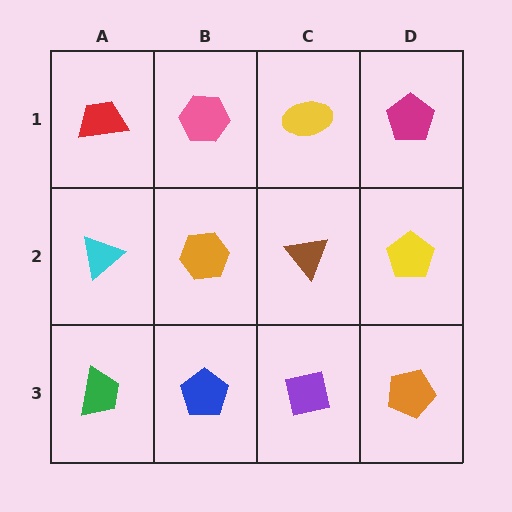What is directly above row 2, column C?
A yellow ellipse.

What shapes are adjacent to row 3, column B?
An orange hexagon (row 2, column B), a green trapezoid (row 3, column A), a purple square (row 3, column C).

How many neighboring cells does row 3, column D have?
2.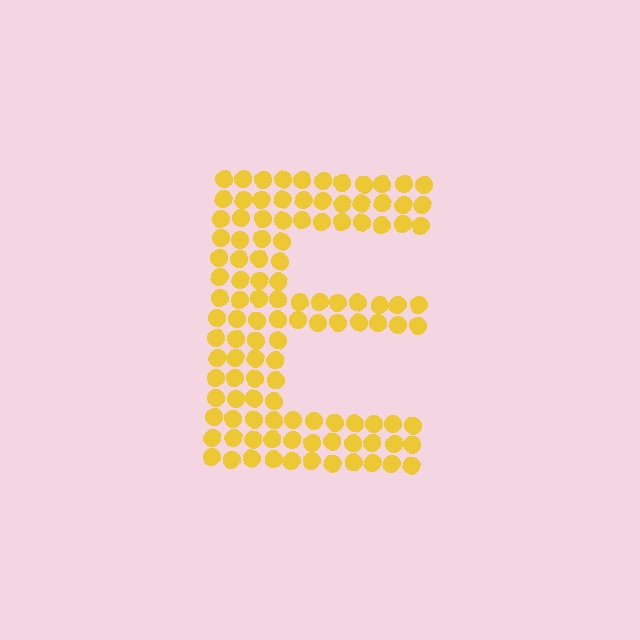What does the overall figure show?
The overall figure shows the letter E.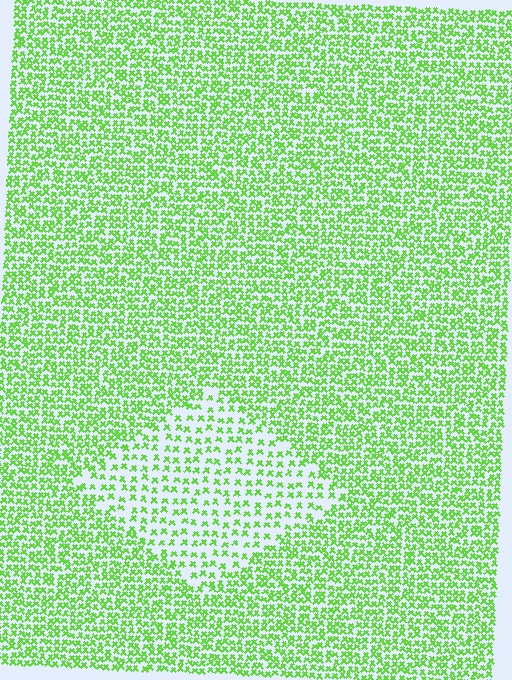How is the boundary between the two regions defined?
The boundary is defined by a change in element density (approximately 2.0x ratio). All elements are the same color, size, and shape.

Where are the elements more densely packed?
The elements are more densely packed outside the diamond boundary.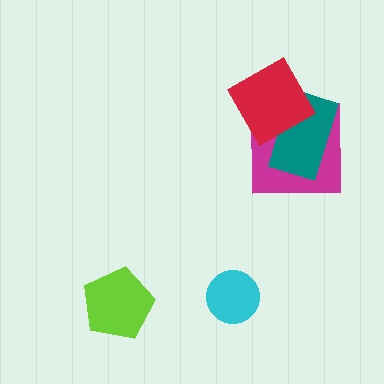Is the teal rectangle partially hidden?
Yes, it is partially covered by another shape.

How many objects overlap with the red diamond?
2 objects overlap with the red diamond.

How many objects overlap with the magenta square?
2 objects overlap with the magenta square.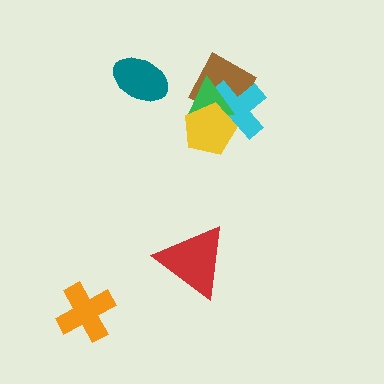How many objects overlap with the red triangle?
0 objects overlap with the red triangle.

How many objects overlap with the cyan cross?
3 objects overlap with the cyan cross.